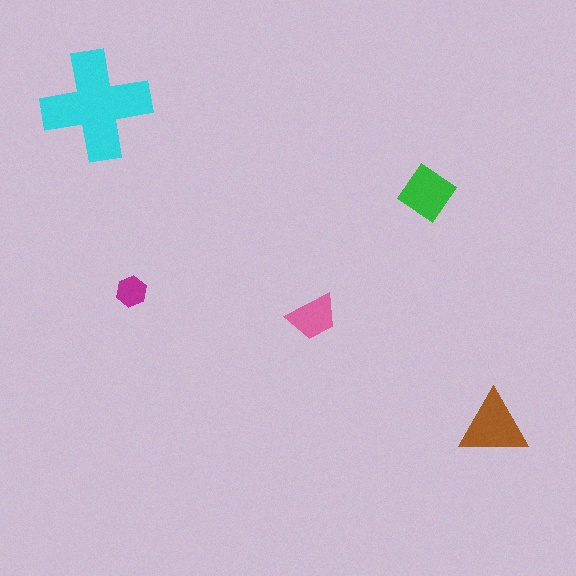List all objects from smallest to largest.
The magenta hexagon, the pink trapezoid, the green diamond, the brown triangle, the cyan cross.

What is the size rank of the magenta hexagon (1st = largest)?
5th.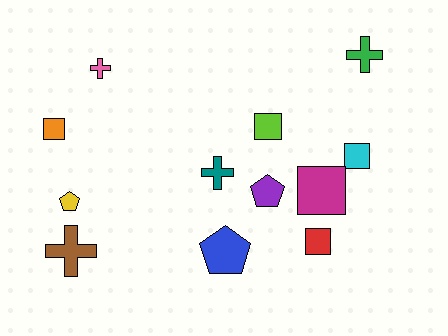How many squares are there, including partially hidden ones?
There are 5 squares.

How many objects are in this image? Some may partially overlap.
There are 12 objects.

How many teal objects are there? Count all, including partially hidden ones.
There is 1 teal object.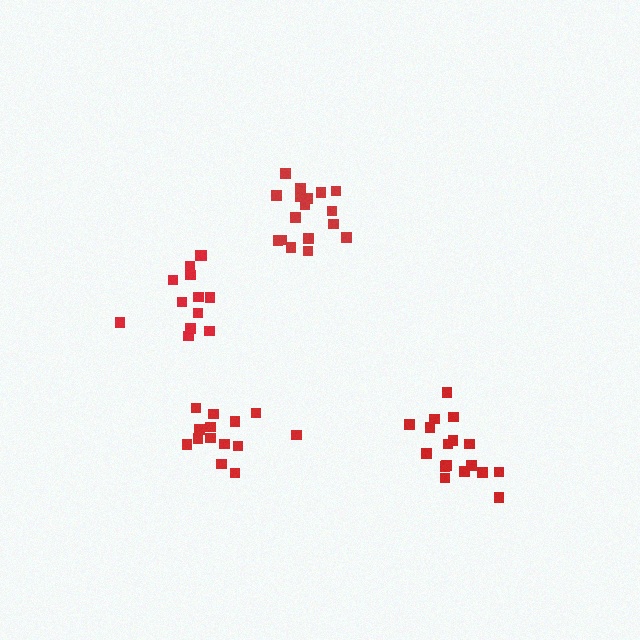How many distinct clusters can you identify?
There are 4 distinct clusters.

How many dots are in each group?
Group 1: 18 dots, Group 2: 14 dots, Group 3: 17 dots, Group 4: 13 dots (62 total).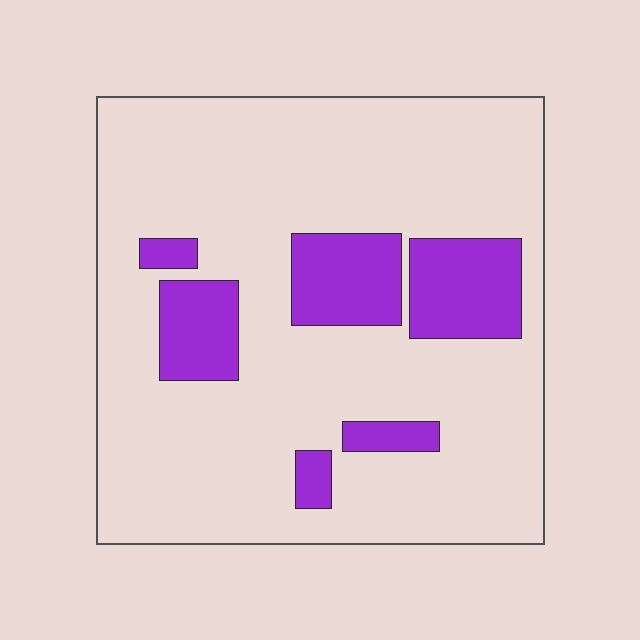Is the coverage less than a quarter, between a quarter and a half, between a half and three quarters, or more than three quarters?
Less than a quarter.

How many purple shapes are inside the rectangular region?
6.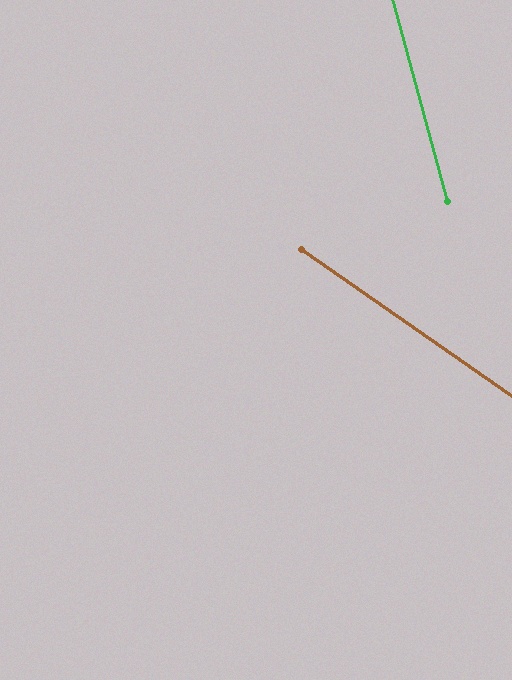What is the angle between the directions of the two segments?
Approximately 40 degrees.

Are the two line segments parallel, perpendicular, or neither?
Neither parallel nor perpendicular — they differ by about 40°.